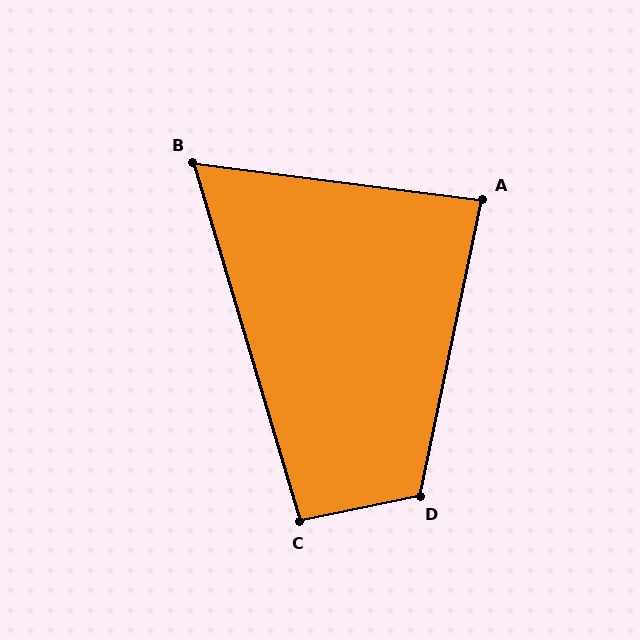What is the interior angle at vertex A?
Approximately 85 degrees (approximately right).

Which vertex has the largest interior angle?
D, at approximately 114 degrees.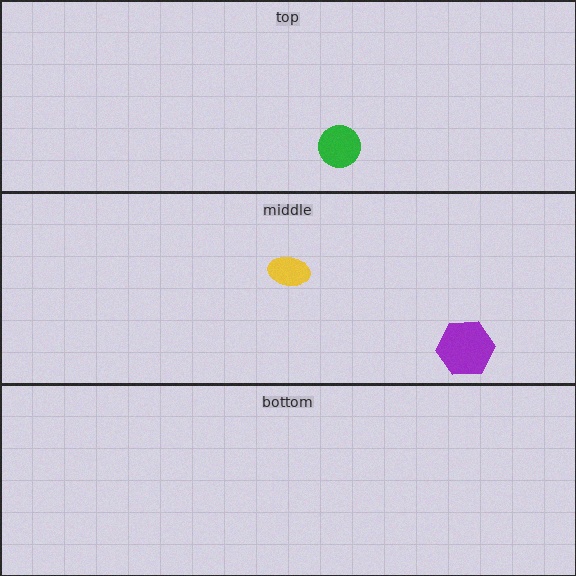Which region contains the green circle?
The top region.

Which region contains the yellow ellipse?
The middle region.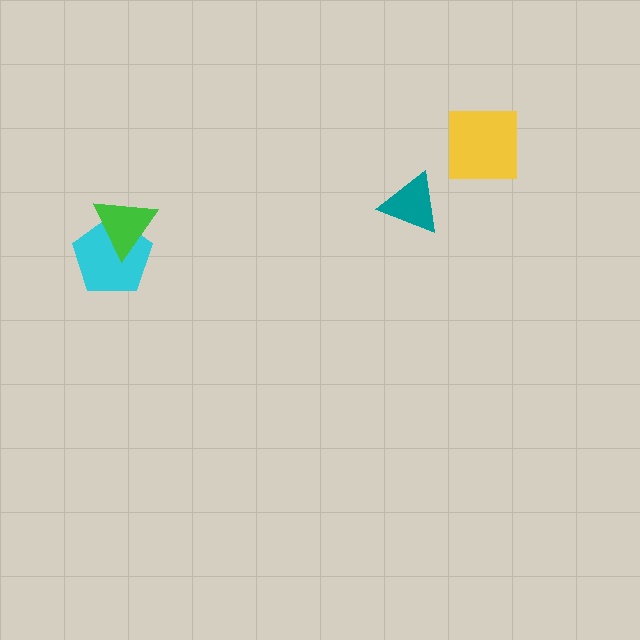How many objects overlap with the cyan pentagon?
1 object overlaps with the cyan pentagon.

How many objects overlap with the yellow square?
0 objects overlap with the yellow square.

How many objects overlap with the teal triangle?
0 objects overlap with the teal triangle.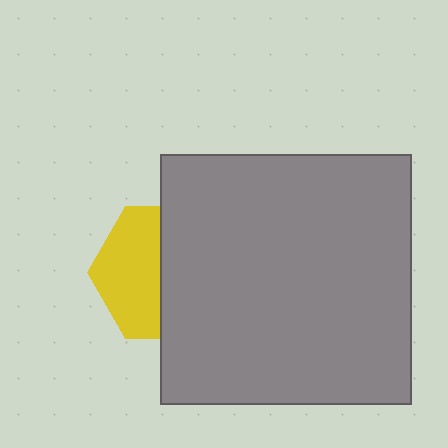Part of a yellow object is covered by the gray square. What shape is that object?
It is a hexagon.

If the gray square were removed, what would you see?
You would see the complete yellow hexagon.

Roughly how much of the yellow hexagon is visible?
About half of it is visible (roughly 46%).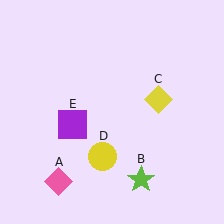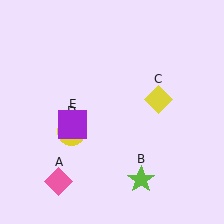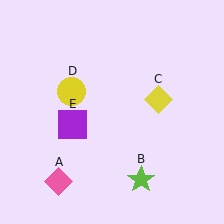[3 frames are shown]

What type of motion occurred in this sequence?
The yellow circle (object D) rotated clockwise around the center of the scene.